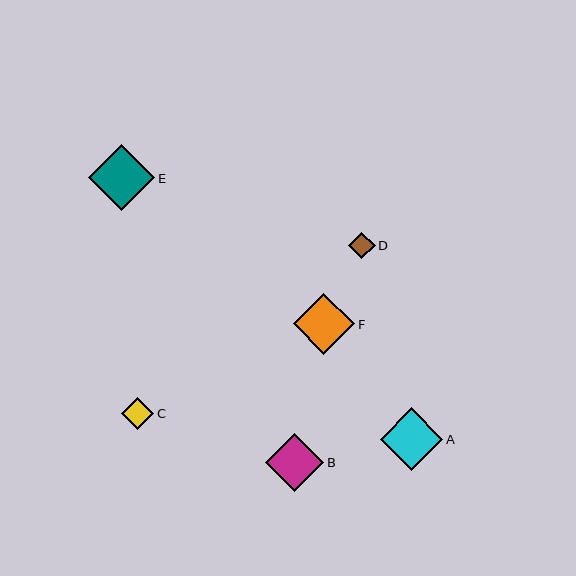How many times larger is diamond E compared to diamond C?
Diamond E is approximately 2.1 times the size of diamond C.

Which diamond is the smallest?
Diamond D is the smallest with a size of approximately 27 pixels.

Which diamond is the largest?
Diamond E is the largest with a size of approximately 66 pixels.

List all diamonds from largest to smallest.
From largest to smallest: E, A, F, B, C, D.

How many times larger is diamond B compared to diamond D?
Diamond B is approximately 2.2 times the size of diamond D.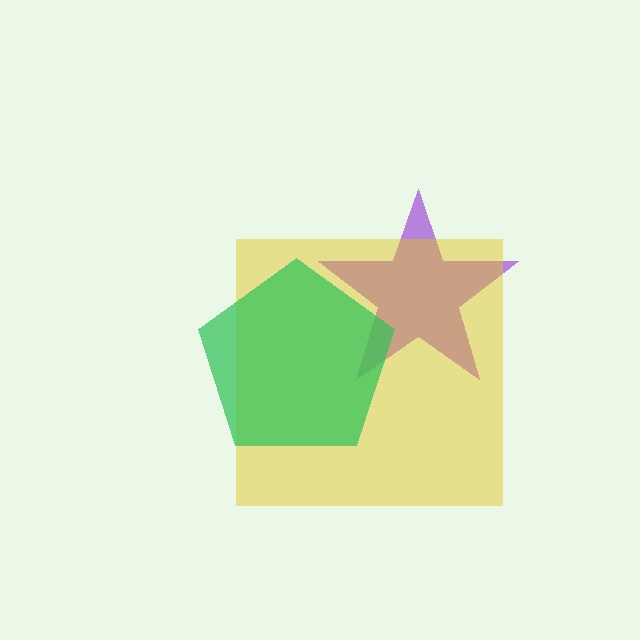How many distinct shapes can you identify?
There are 3 distinct shapes: a purple star, a yellow square, a green pentagon.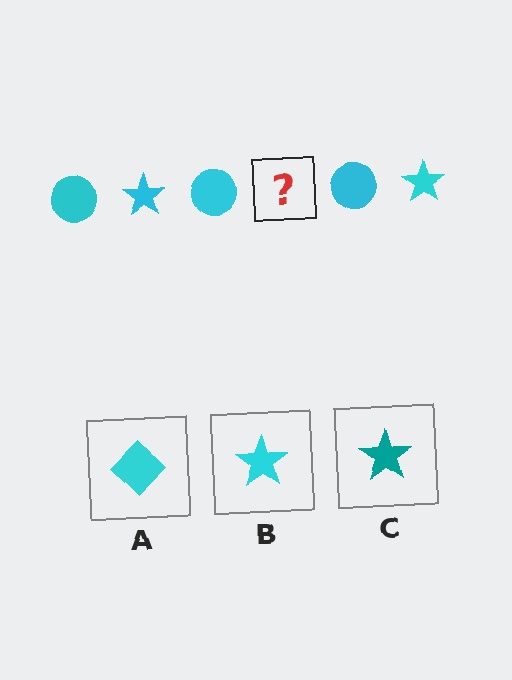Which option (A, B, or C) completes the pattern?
B.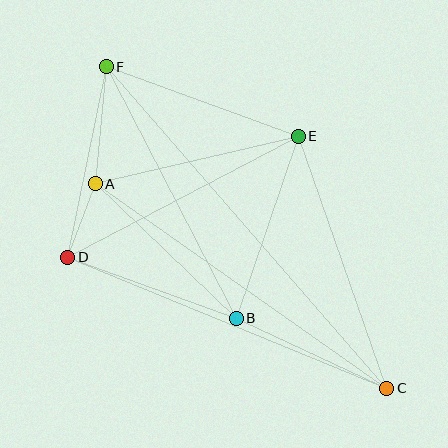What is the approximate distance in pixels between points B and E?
The distance between B and E is approximately 192 pixels.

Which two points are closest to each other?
Points A and D are closest to each other.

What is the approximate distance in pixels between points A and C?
The distance between A and C is approximately 356 pixels.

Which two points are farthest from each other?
Points C and F are farthest from each other.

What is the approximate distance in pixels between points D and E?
The distance between D and E is approximately 260 pixels.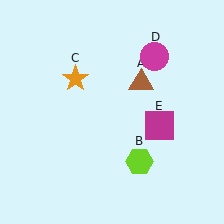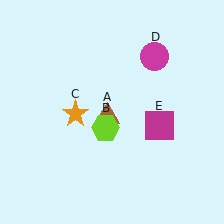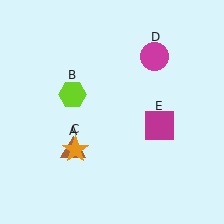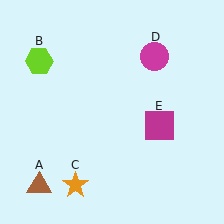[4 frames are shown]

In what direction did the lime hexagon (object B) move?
The lime hexagon (object B) moved up and to the left.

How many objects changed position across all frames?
3 objects changed position: brown triangle (object A), lime hexagon (object B), orange star (object C).